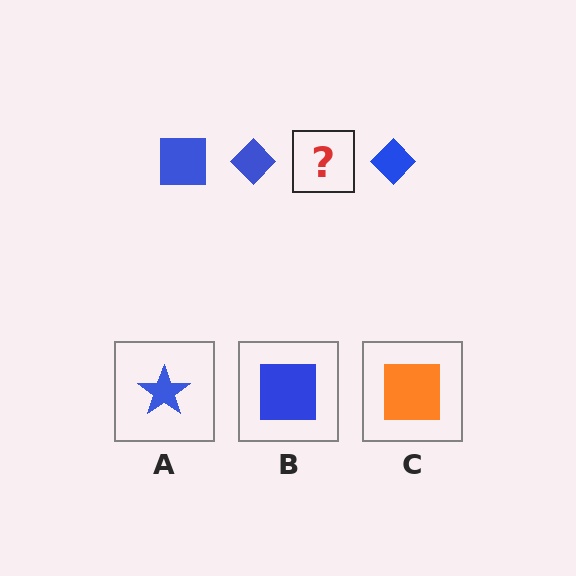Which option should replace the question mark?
Option B.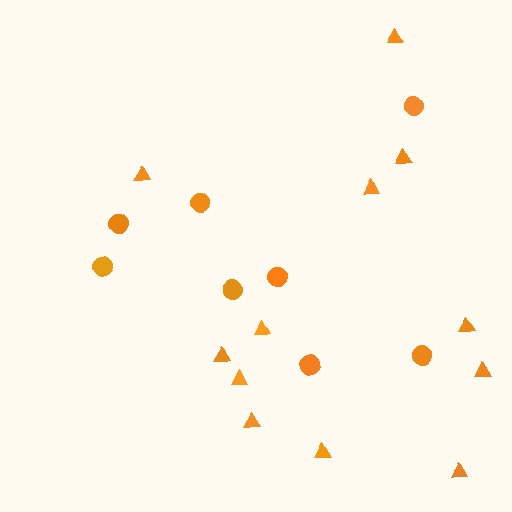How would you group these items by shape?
There are 2 groups: one group of triangles (12) and one group of circles (8).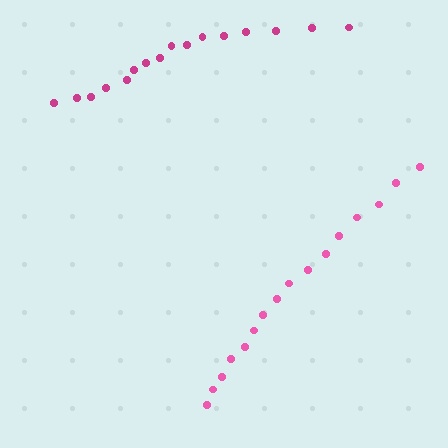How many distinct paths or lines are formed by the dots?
There are 2 distinct paths.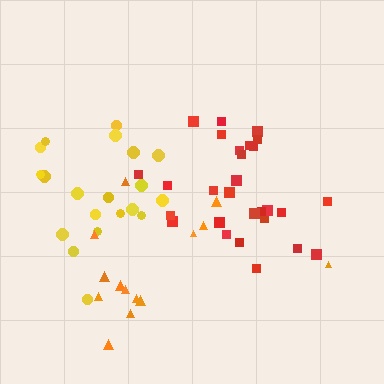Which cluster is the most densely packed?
Red.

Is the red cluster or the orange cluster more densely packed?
Red.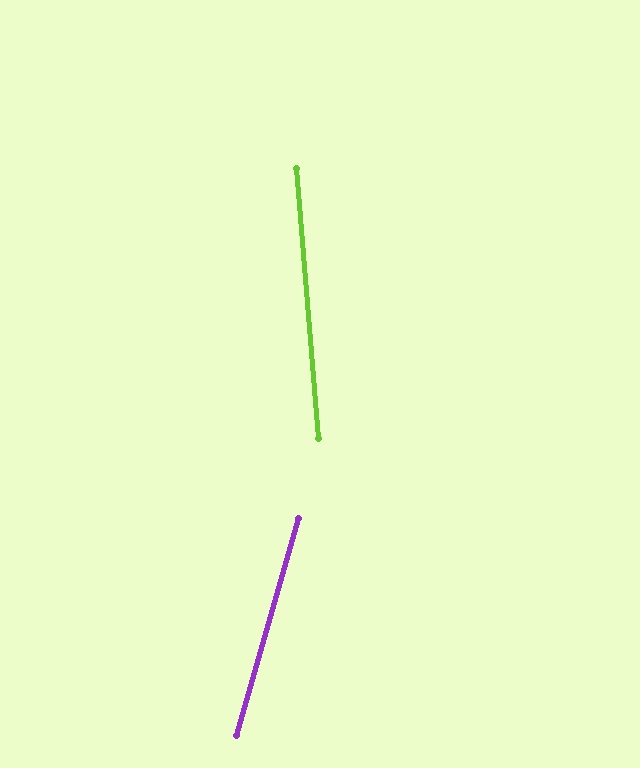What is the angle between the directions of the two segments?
Approximately 21 degrees.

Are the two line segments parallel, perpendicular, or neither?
Neither parallel nor perpendicular — they differ by about 21°.